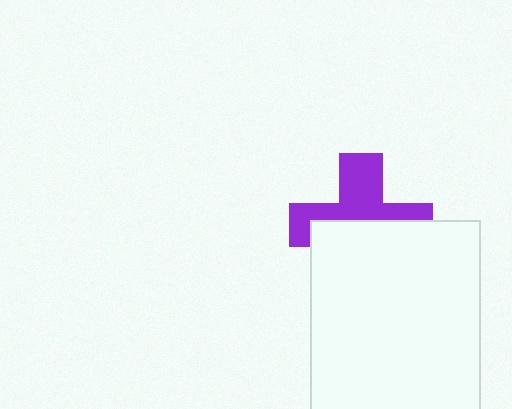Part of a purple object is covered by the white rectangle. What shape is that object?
It is a cross.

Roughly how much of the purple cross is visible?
About half of it is visible (roughly 47%).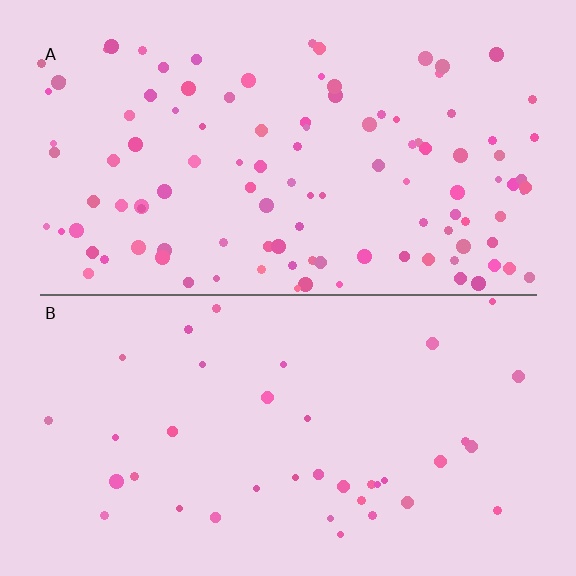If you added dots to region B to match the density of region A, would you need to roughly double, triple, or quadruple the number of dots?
Approximately triple.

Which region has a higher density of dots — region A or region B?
A (the top).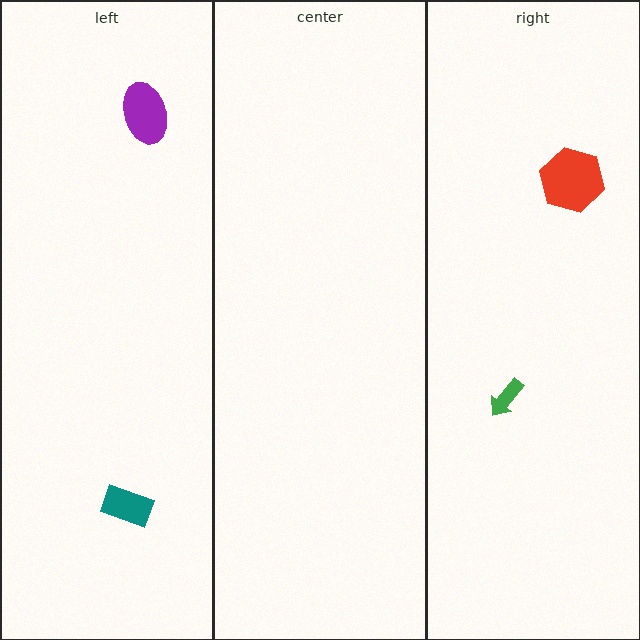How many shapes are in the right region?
2.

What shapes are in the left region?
The purple ellipse, the teal rectangle.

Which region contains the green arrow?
The right region.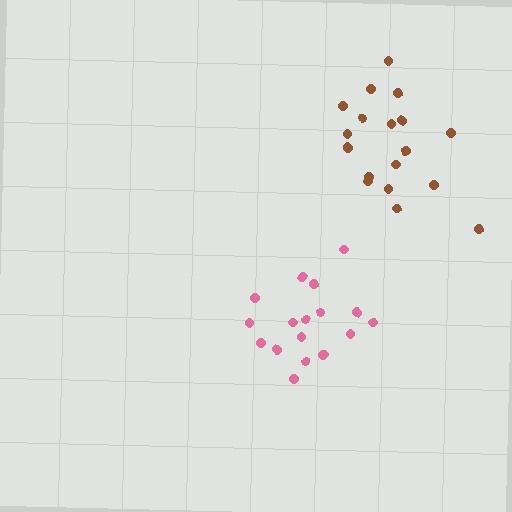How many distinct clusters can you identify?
There are 2 distinct clusters.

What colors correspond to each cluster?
The clusters are colored: brown, pink.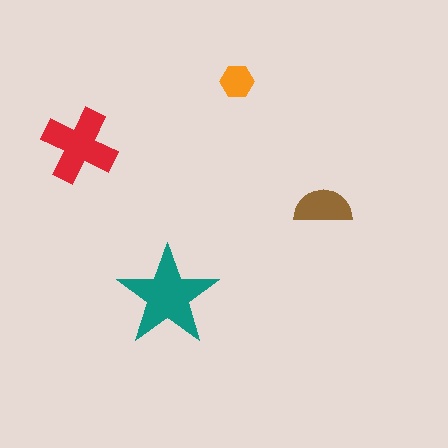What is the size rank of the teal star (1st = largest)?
1st.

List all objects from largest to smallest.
The teal star, the red cross, the brown semicircle, the orange hexagon.